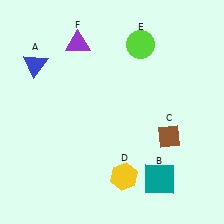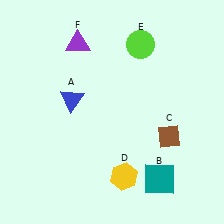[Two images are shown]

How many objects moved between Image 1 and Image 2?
1 object moved between the two images.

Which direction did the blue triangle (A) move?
The blue triangle (A) moved right.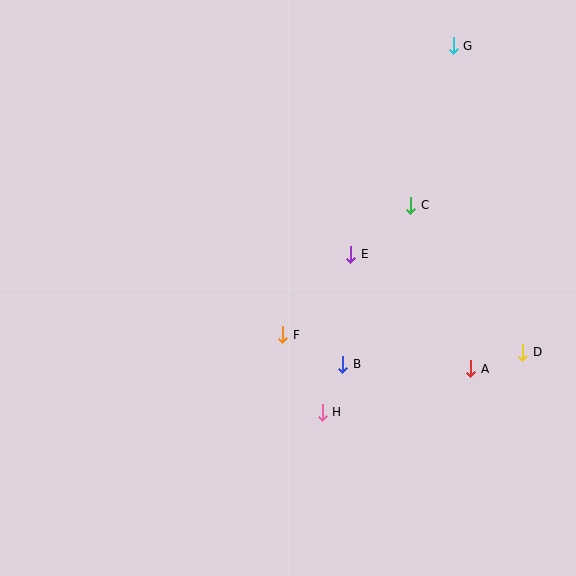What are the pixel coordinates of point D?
Point D is at (523, 352).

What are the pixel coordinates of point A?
Point A is at (471, 369).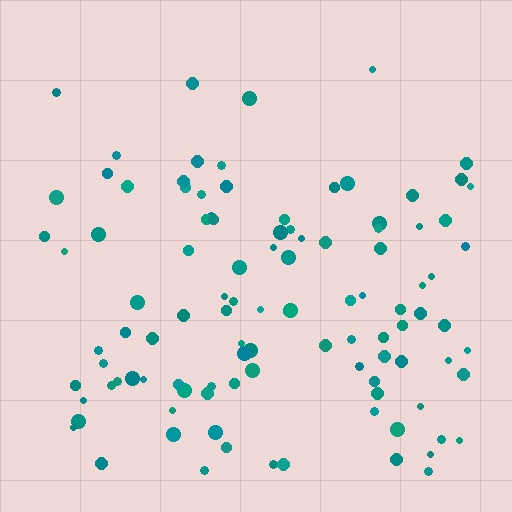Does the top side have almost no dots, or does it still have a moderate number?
Still a moderate number, just noticeably fewer than the bottom.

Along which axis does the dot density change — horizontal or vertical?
Vertical.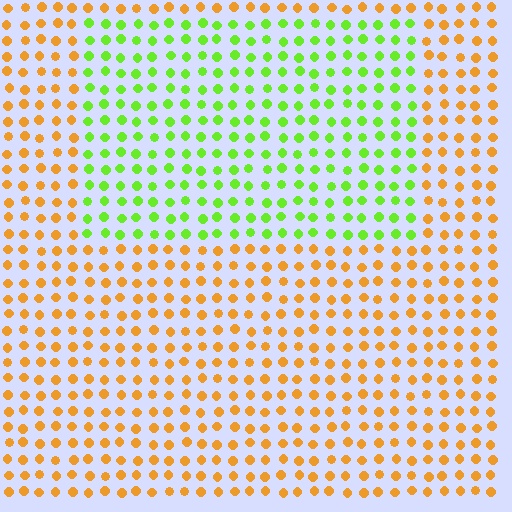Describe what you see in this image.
The image is filled with small orange elements in a uniform arrangement. A rectangle-shaped region is visible where the elements are tinted to a slightly different hue, forming a subtle color boundary.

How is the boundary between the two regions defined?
The boundary is defined purely by a slight shift in hue (about 66 degrees). Spacing, size, and orientation are identical on both sides.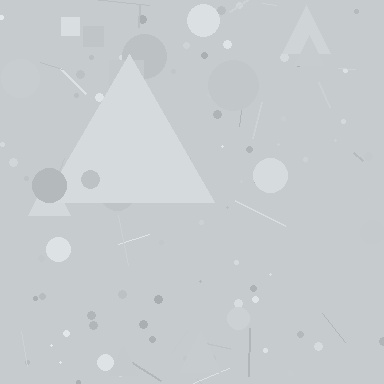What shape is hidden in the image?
A triangle is hidden in the image.